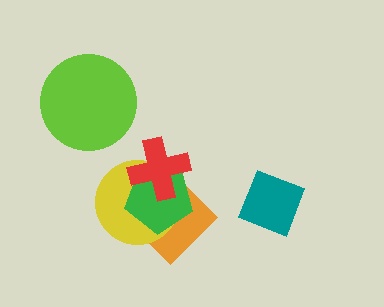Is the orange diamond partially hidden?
Yes, it is partially covered by another shape.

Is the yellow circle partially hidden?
Yes, it is partially covered by another shape.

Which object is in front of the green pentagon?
The red cross is in front of the green pentagon.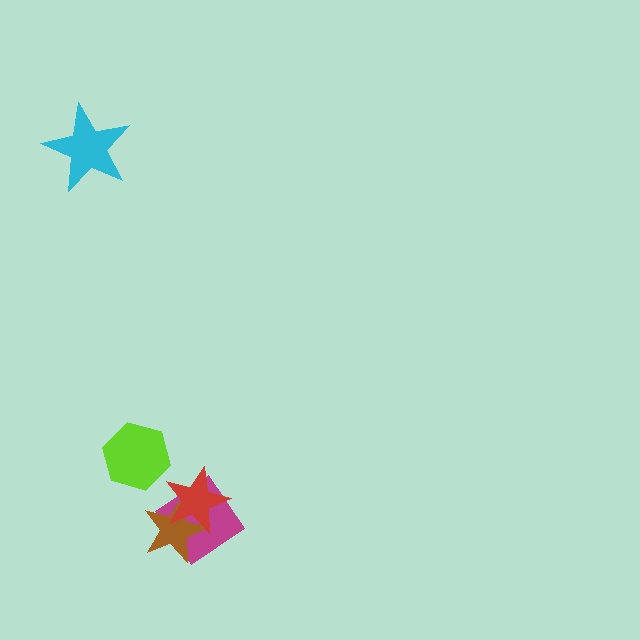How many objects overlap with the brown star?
2 objects overlap with the brown star.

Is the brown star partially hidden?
Yes, it is partially covered by another shape.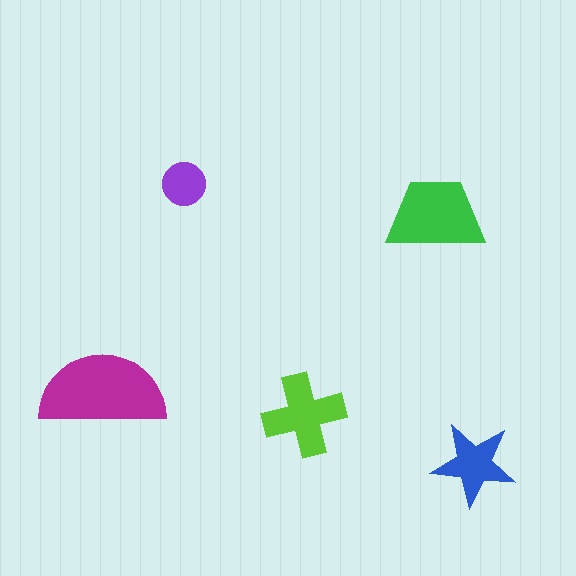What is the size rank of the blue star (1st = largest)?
4th.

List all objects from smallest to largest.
The purple circle, the blue star, the lime cross, the green trapezoid, the magenta semicircle.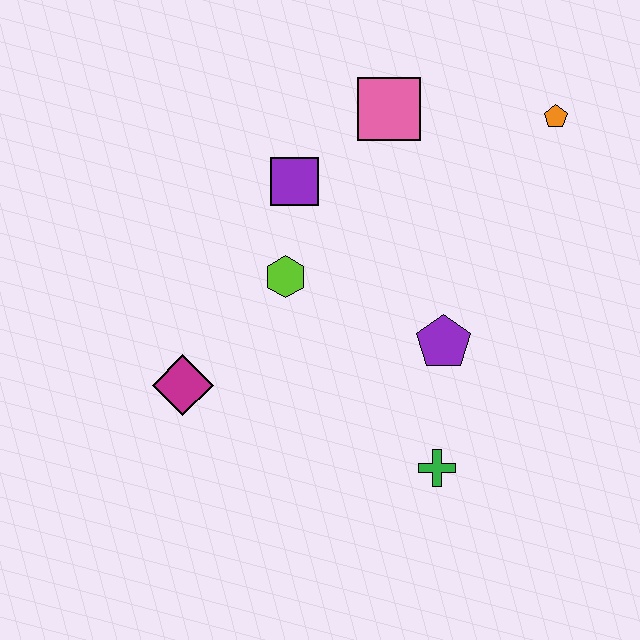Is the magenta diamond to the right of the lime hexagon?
No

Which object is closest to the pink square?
The purple square is closest to the pink square.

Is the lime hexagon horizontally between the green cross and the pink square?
No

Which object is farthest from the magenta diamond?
The orange pentagon is farthest from the magenta diamond.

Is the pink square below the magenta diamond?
No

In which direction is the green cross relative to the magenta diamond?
The green cross is to the right of the magenta diamond.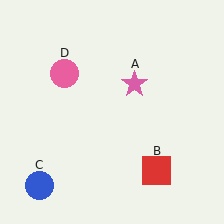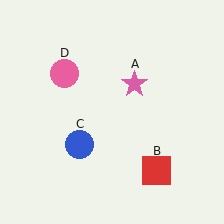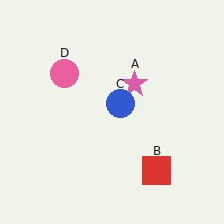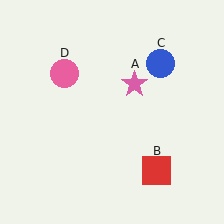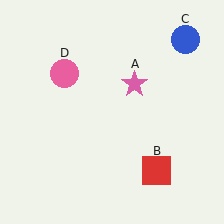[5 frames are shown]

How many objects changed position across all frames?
1 object changed position: blue circle (object C).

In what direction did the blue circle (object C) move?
The blue circle (object C) moved up and to the right.